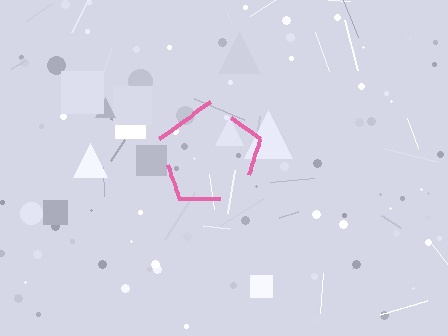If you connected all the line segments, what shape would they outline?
They would outline a pentagon.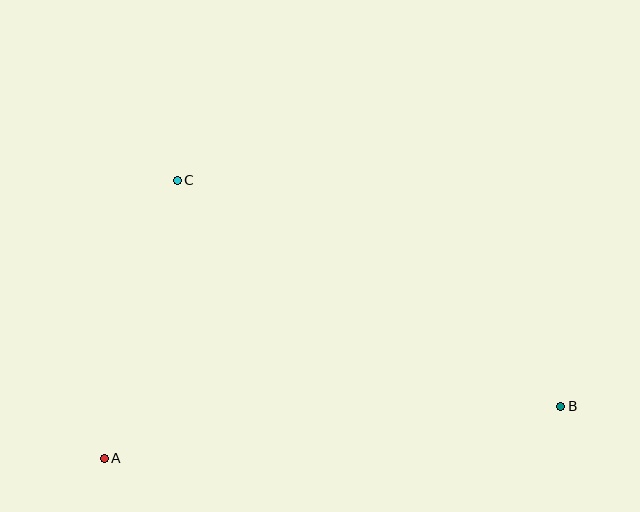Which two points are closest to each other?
Points A and C are closest to each other.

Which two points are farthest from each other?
Points A and B are farthest from each other.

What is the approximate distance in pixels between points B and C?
The distance between B and C is approximately 445 pixels.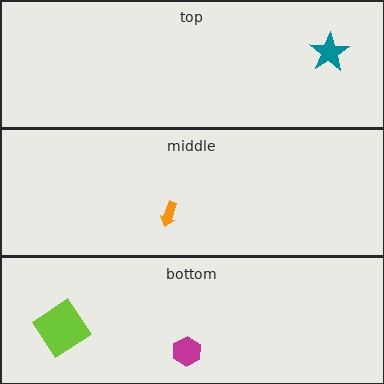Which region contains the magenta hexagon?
The bottom region.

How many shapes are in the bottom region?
2.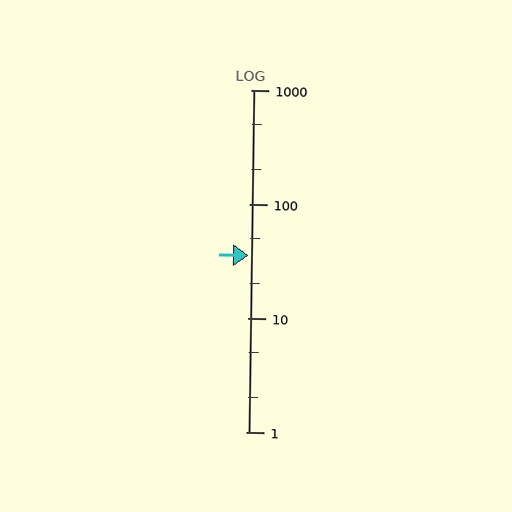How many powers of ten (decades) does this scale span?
The scale spans 3 decades, from 1 to 1000.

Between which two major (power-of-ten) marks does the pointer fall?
The pointer is between 10 and 100.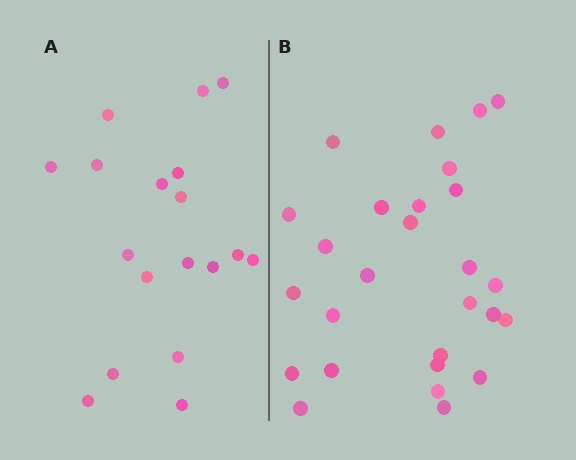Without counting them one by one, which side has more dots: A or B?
Region B (the right region) has more dots.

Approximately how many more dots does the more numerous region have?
Region B has roughly 8 or so more dots than region A.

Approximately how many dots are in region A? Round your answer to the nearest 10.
About 20 dots. (The exact count is 18, which rounds to 20.)